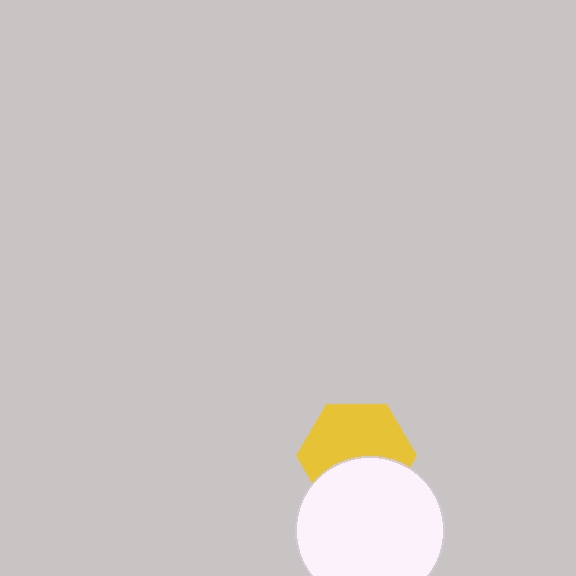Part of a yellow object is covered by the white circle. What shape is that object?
It is a hexagon.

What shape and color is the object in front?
The object in front is a white circle.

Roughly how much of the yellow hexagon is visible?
About half of it is visible (roughly 60%).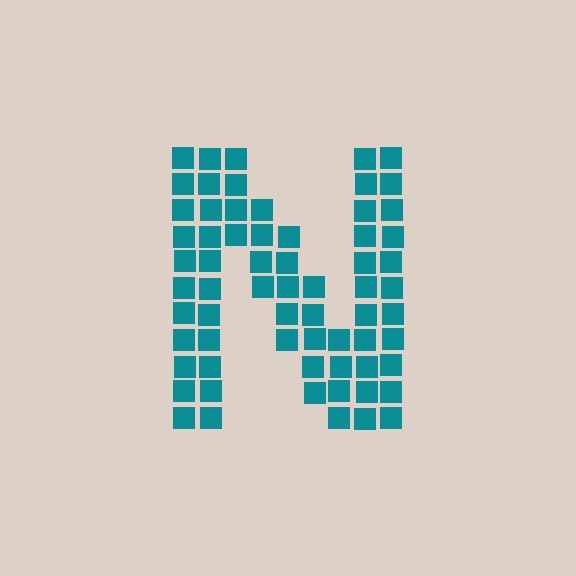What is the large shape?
The large shape is the letter N.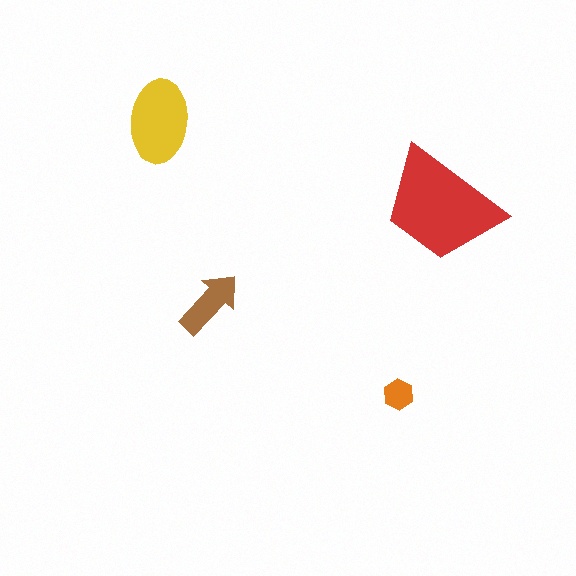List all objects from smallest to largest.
The orange hexagon, the brown arrow, the yellow ellipse, the red trapezoid.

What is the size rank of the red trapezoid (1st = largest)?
1st.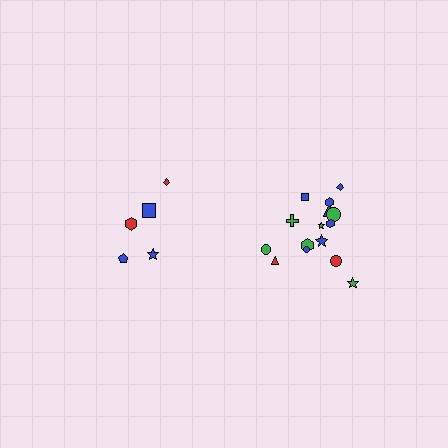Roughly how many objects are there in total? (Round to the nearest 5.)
Roughly 20 objects in total.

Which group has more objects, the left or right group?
The right group.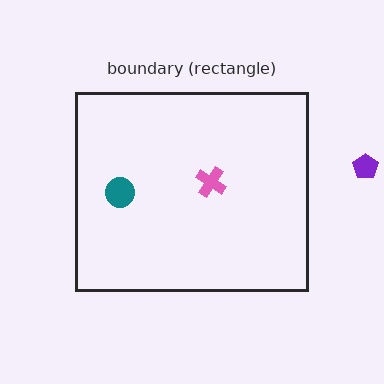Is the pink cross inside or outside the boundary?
Inside.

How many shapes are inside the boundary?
2 inside, 1 outside.